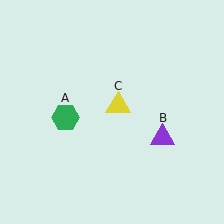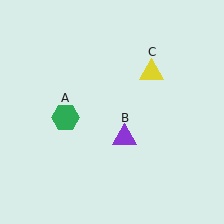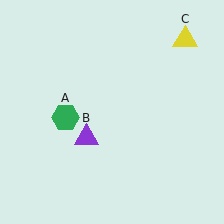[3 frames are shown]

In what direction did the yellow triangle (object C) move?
The yellow triangle (object C) moved up and to the right.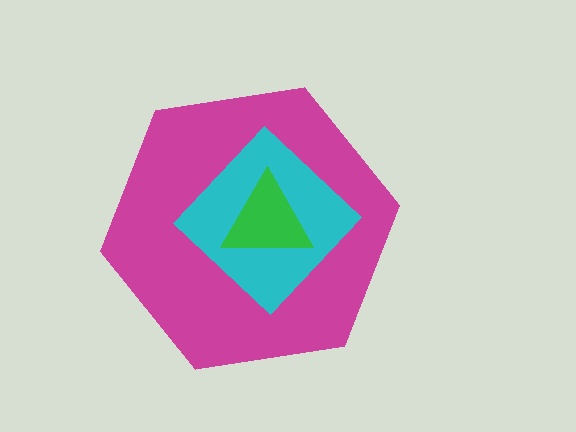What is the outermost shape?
The magenta hexagon.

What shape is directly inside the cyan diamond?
The green triangle.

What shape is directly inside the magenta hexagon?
The cyan diamond.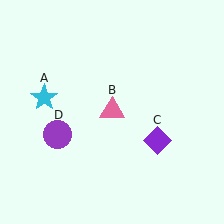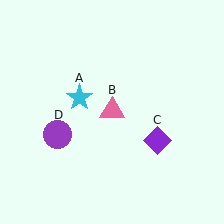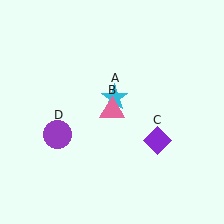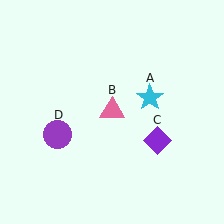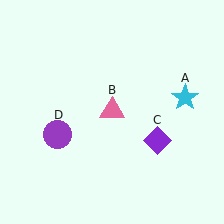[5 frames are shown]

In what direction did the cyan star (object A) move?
The cyan star (object A) moved right.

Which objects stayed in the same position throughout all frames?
Pink triangle (object B) and purple diamond (object C) and purple circle (object D) remained stationary.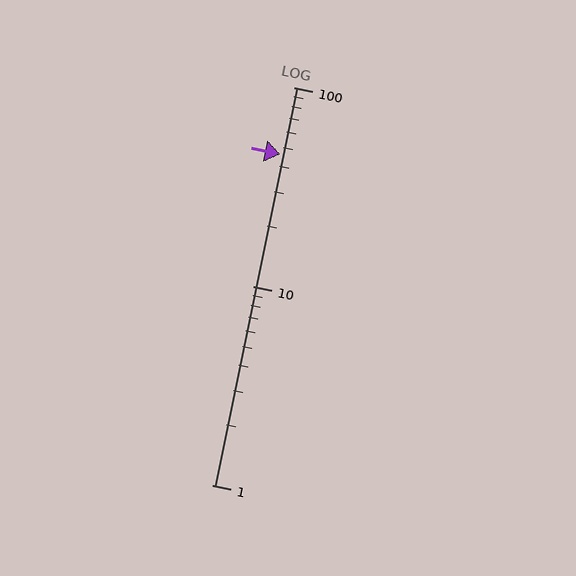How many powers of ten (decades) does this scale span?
The scale spans 2 decades, from 1 to 100.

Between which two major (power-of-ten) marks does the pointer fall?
The pointer is between 10 and 100.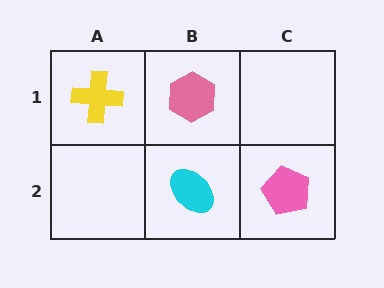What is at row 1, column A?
A yellow cross.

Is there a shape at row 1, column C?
No, that cell is empty.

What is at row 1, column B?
A pink hexagon.